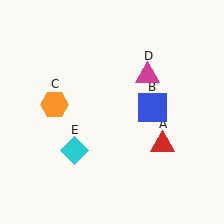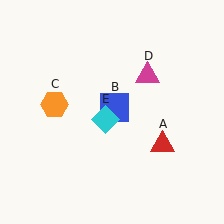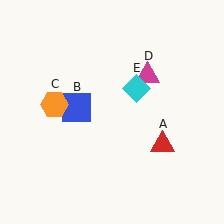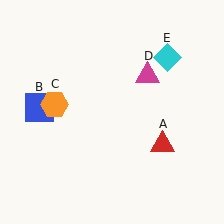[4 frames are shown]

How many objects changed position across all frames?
2 objects changed position: blue square (object B), cyan diamond (object E).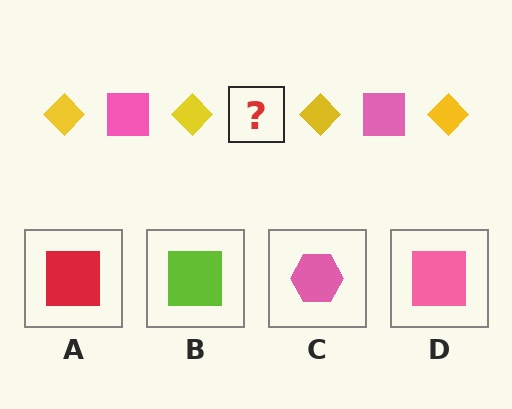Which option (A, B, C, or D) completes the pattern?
D.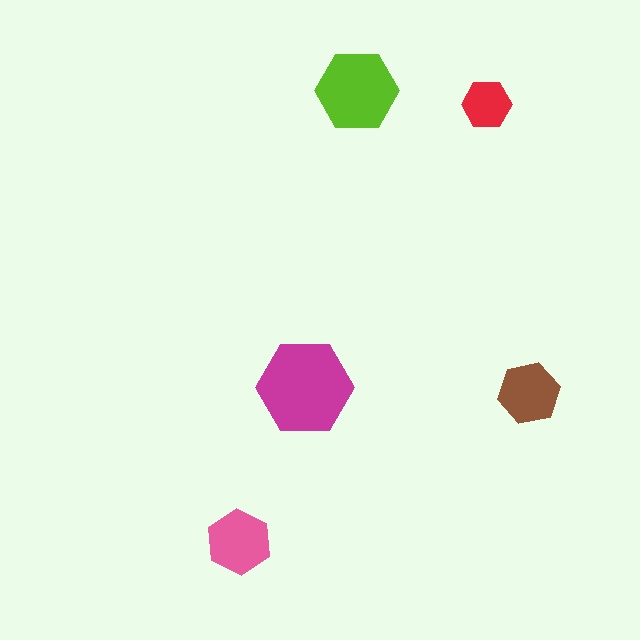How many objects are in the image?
There are 5 objects in the image.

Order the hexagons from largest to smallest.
the magenta one, the lime one, the pink one, the brown one, the red one.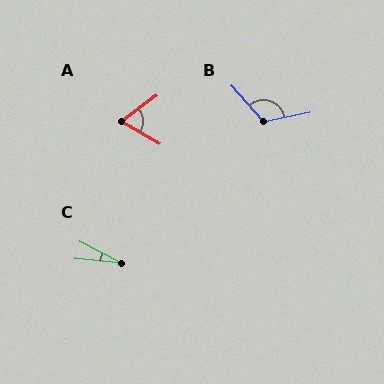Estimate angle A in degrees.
Approximately 67 degrees.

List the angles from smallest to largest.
C (22°), A (67°), B (120°).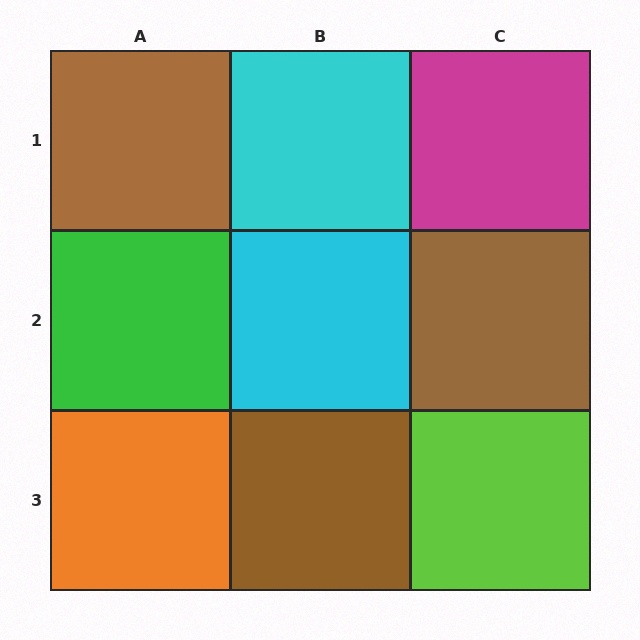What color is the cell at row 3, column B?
Brown.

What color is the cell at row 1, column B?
Cyan.